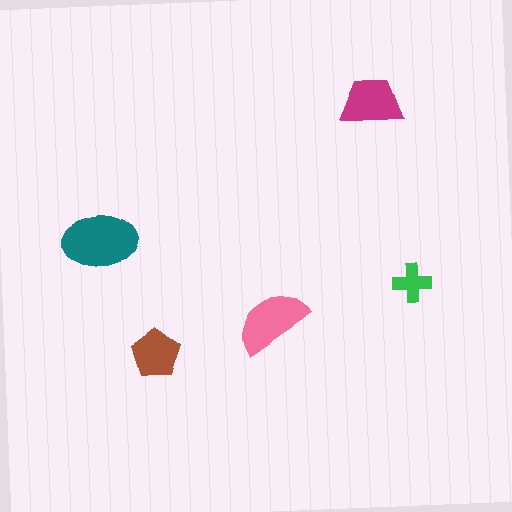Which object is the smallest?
The green cross.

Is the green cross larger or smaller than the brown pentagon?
Smaller.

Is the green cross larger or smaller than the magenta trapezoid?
Smaller.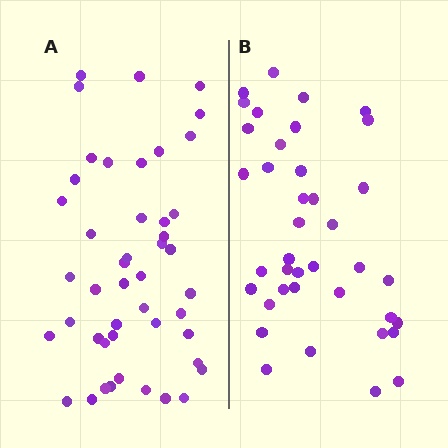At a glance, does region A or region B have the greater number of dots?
Region A (the left region) has more dots.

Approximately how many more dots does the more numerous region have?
Region A has roughly 8 or so more dots than region B.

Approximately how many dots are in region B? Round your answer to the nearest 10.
About 40 dots. (The exact count is 39, which rounds to 40.)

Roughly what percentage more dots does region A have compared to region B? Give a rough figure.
About 20% more.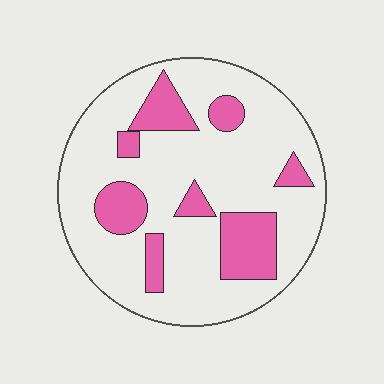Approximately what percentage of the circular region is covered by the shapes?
Approximately 25%.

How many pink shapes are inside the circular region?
8.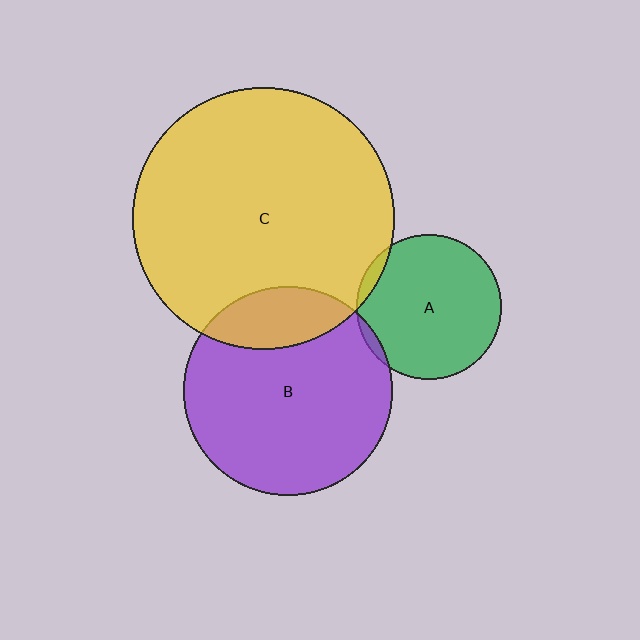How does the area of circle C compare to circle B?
Approximately 1.6 times.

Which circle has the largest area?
Circle C (yellow).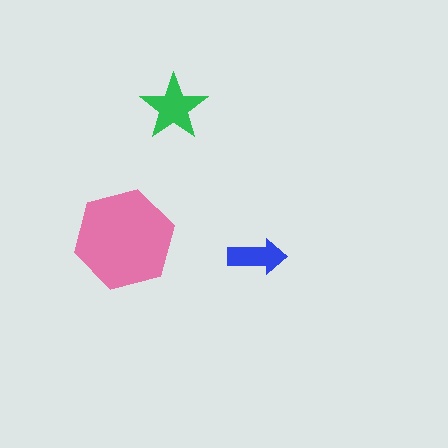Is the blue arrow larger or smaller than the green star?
Smaller.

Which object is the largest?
The pink hexagon.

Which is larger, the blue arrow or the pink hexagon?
The pink hexagon.